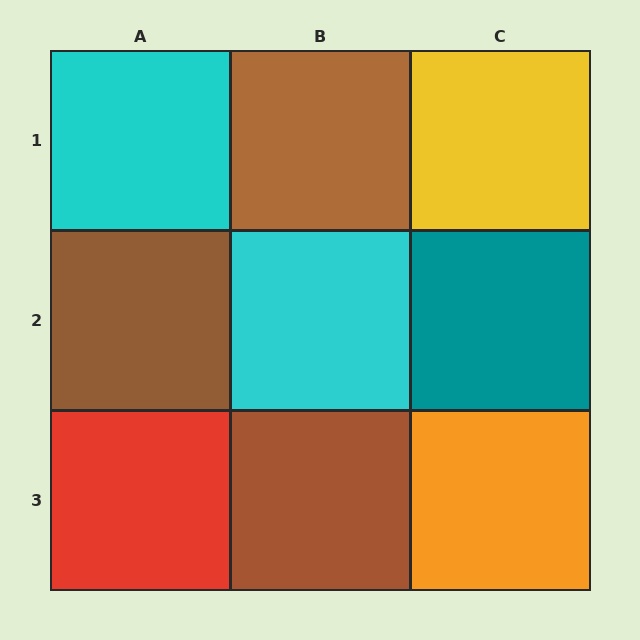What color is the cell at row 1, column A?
Cyan.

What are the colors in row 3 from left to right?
Red, brown, orange.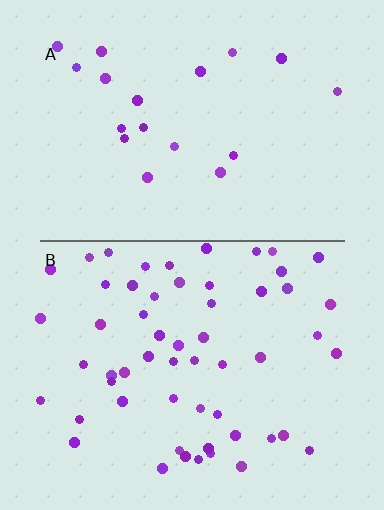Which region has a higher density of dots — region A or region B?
B (the bottom).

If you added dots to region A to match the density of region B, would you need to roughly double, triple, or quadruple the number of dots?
Approximately triple.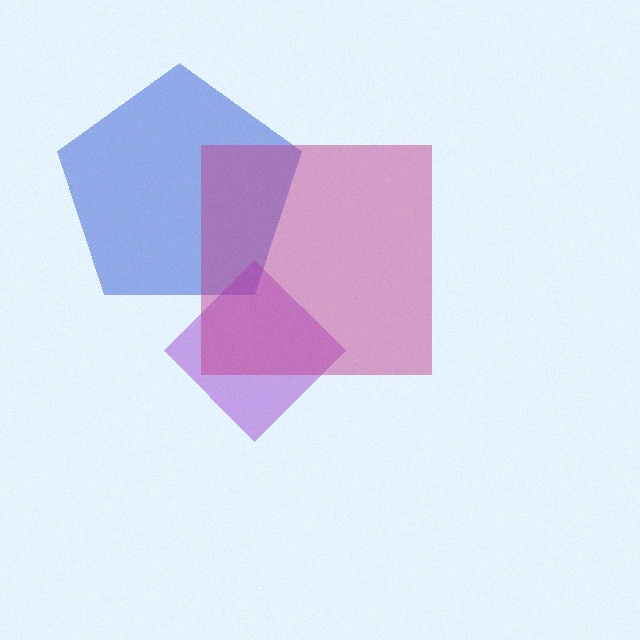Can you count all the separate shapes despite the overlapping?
Yes, there are 3 separate shapes.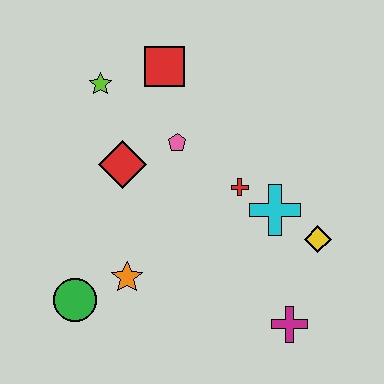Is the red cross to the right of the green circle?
Yes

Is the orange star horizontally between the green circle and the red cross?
Yes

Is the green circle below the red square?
Yes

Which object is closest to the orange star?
The green circle is closest to the orange star.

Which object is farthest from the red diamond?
The magenta cross is farthest from the red diamond.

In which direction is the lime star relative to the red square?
The lime star is to the left of the red square.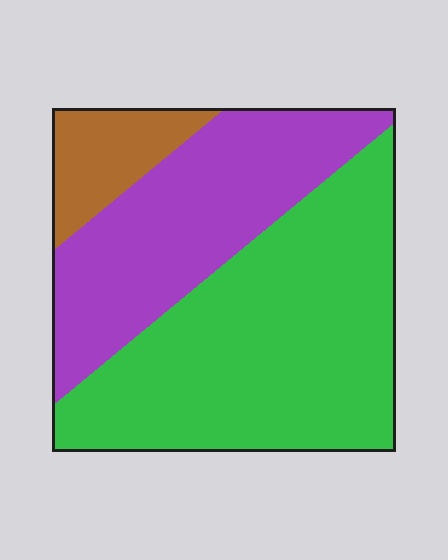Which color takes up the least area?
Brown, at roughly 10%.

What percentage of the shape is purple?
Purple covers about 35% of the shape.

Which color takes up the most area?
Green, at roughly 55%.